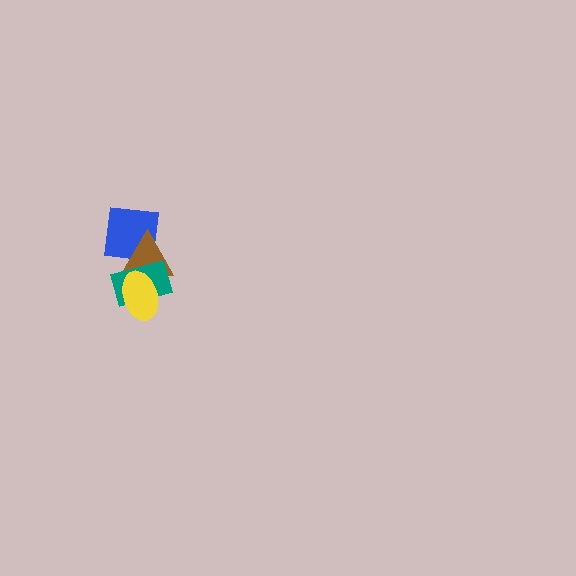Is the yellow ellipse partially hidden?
No, no other shape covers it.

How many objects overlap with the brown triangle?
3 objects overlap with the brown triangle.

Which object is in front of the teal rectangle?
The yellow ellipse is in front of the teal rectangle.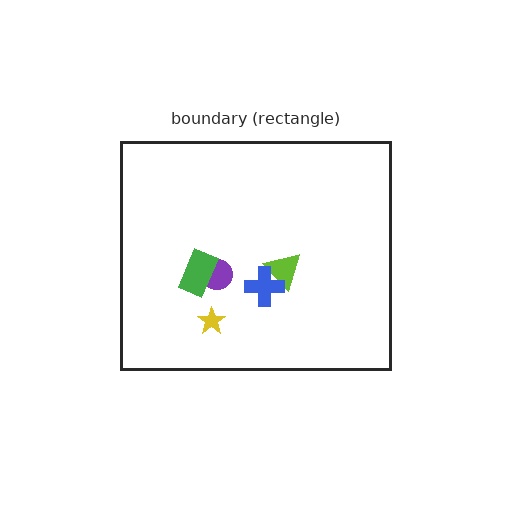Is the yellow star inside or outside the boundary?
Inside.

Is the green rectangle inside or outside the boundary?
Inside.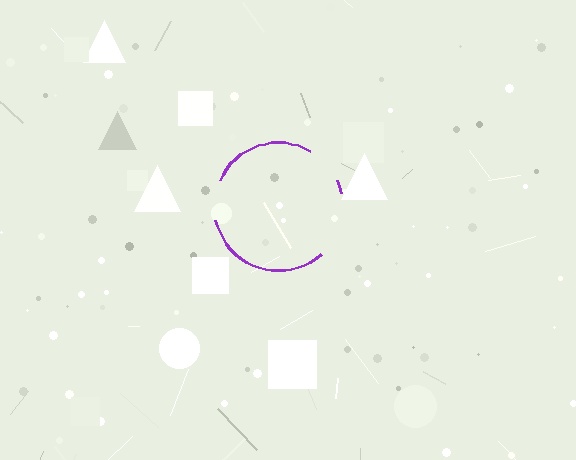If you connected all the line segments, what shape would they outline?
They would outline a circle.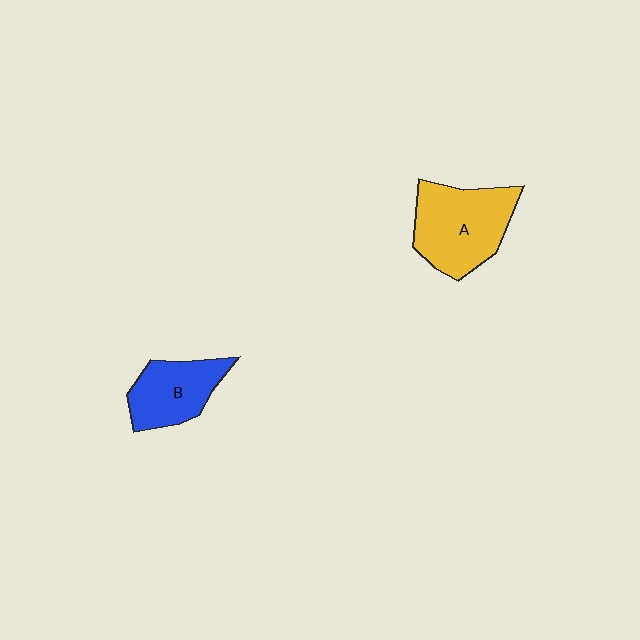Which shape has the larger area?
Shape A (yellow).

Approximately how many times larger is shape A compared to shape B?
Approximately 1.4 times.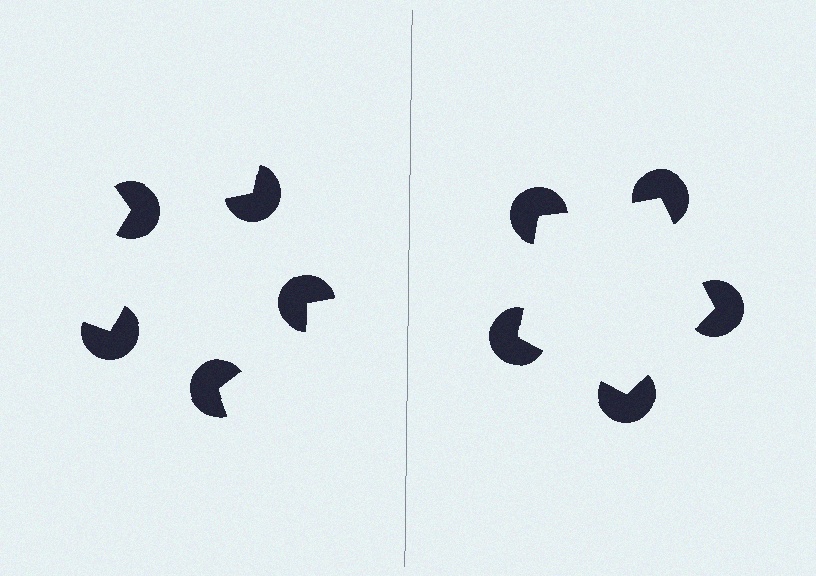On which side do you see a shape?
An illusory pentagon appears on the right side. On the left side the wedge cuts are rotated, so no coherent shape forms.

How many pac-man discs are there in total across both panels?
10 — 5 on each side.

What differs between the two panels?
The pac-man discs are positioned identically on both sides; only the wedge orientations differ. On the right they align to a pentagon; on the left they are misaligned.